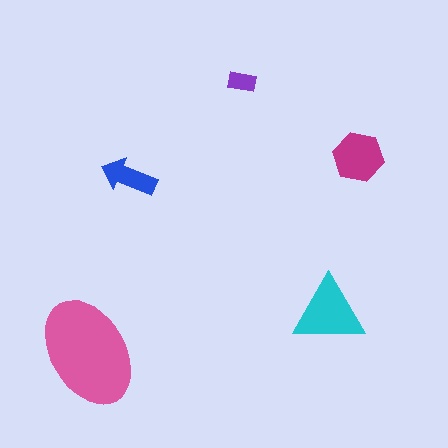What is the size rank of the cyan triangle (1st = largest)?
2nd.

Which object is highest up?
The purple rectangle is topmost.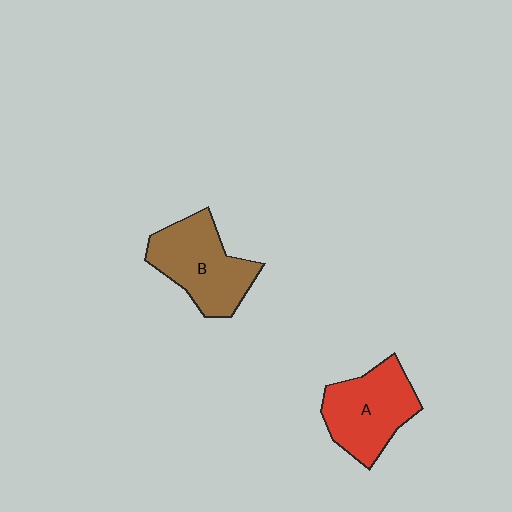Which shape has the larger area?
Shape B (brown).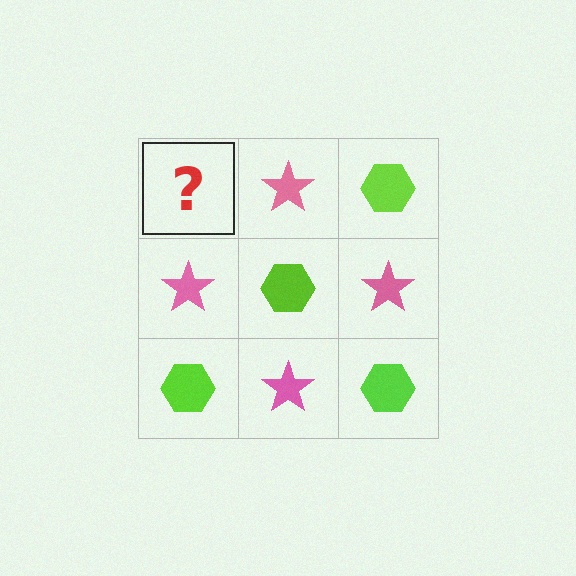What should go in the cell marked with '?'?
The missing cell should contain a lime hexagon.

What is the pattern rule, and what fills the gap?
The rule is that it alternates lime hexagon and pink star in a checkerboard pattern. The gap should be filled with a lime hexagon.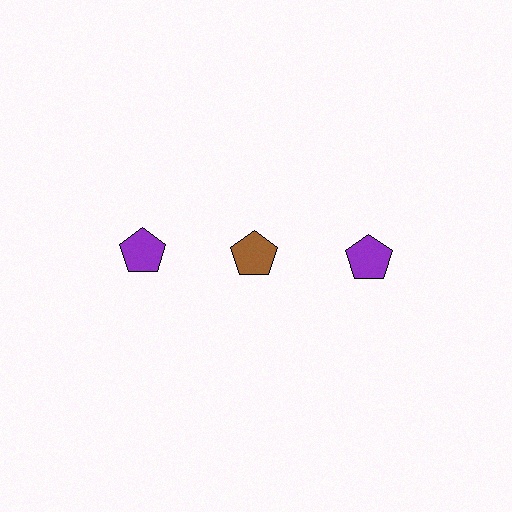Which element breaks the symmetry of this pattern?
The brown pentagon in the top row, second from left column breaks the symmetry. All other shapes are purple pentagons.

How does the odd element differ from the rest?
It has a different color: brown instead of purple.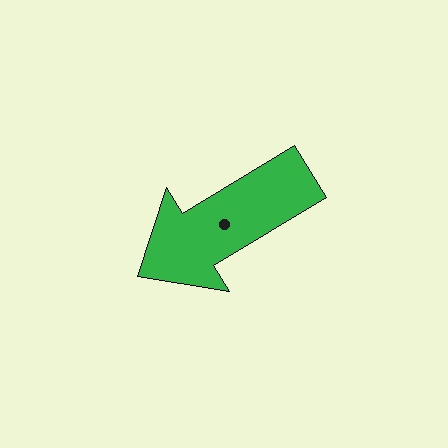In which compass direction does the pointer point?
Southwest.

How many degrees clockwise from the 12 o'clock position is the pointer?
Approximately 239 degrees.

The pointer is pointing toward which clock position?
Roughly 8 o'clock.